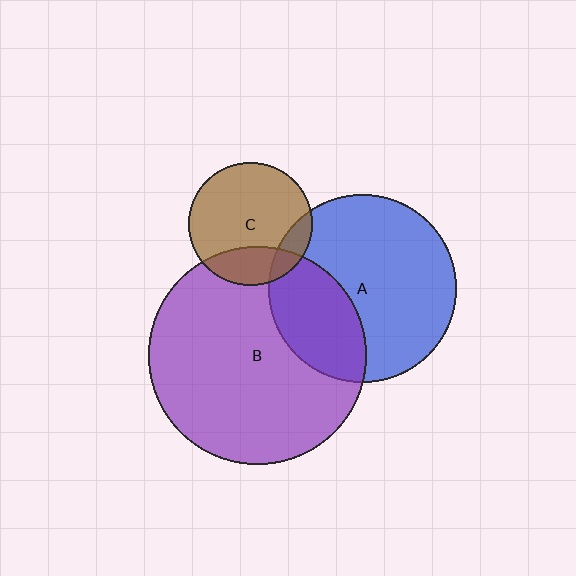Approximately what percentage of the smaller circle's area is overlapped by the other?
Approximately 25%.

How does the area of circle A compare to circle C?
Approximately 2.3 times.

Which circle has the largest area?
Circle B (purple).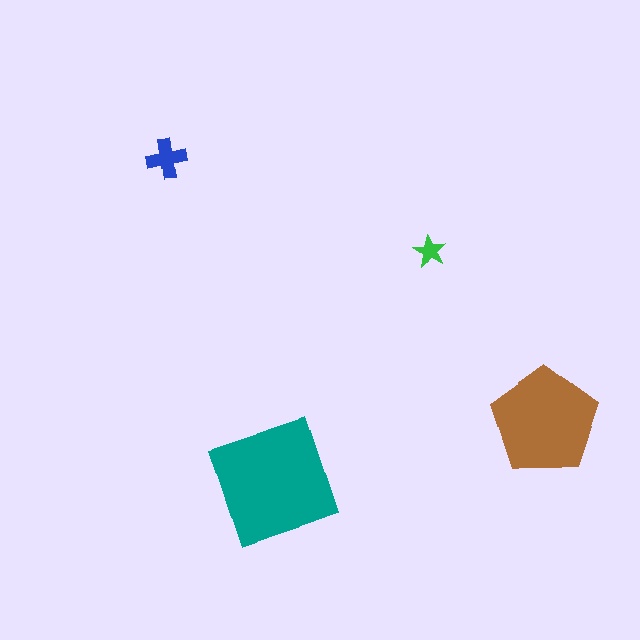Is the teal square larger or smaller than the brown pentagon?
Larger.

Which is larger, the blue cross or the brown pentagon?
The brown pentagon.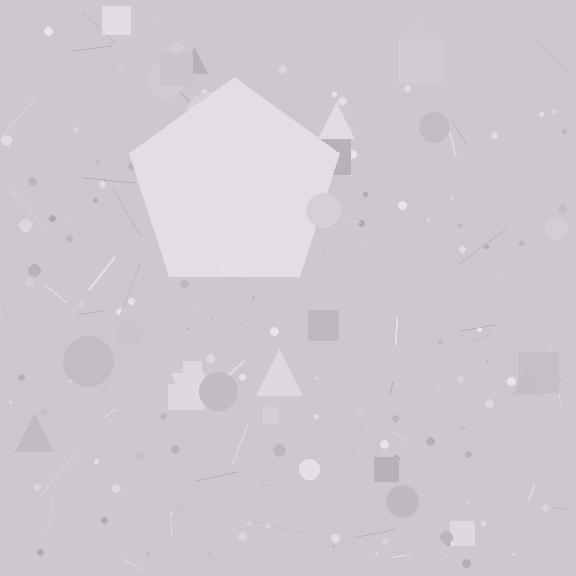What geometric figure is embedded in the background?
A pentagon is embedded in the background.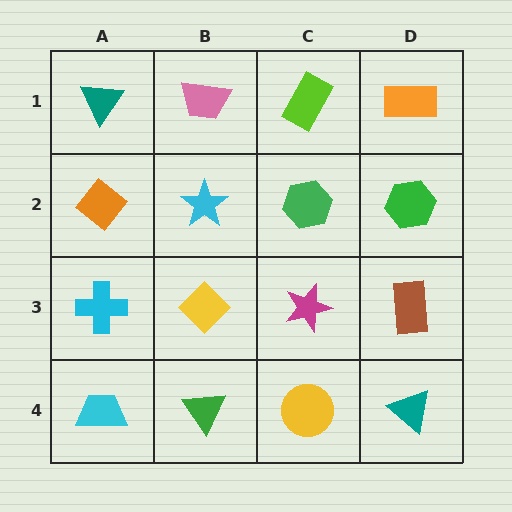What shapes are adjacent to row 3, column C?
A green hexagon (row 2, column C), a yellow circle (row 4, column C), a yellow diamond (row 3, column B), a brown rectangle (row 3, column D).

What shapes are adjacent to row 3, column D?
A green hexagon (row 2, column D), a teal triangle (row 4, column D), a magenta star (row 3, column C).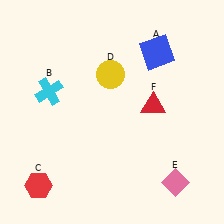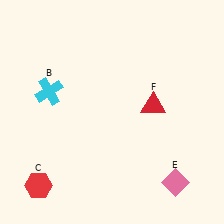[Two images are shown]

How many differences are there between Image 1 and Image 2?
There are 2 differences between the two images.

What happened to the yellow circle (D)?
The yellow circle (D) was removed in Image 2. It was in the top-left area of Image 1.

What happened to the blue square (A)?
The blue square (A) was removed in Image 2. It was in the top-right area of Image 1.